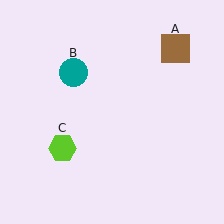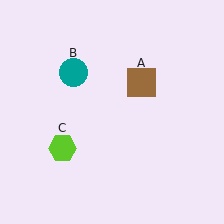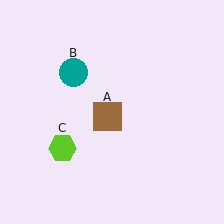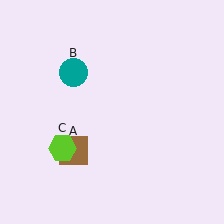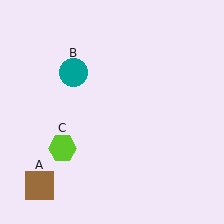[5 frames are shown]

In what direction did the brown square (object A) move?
The brown square (object A) moved down and to the left.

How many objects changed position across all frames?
1 object changed position: brown square (object A).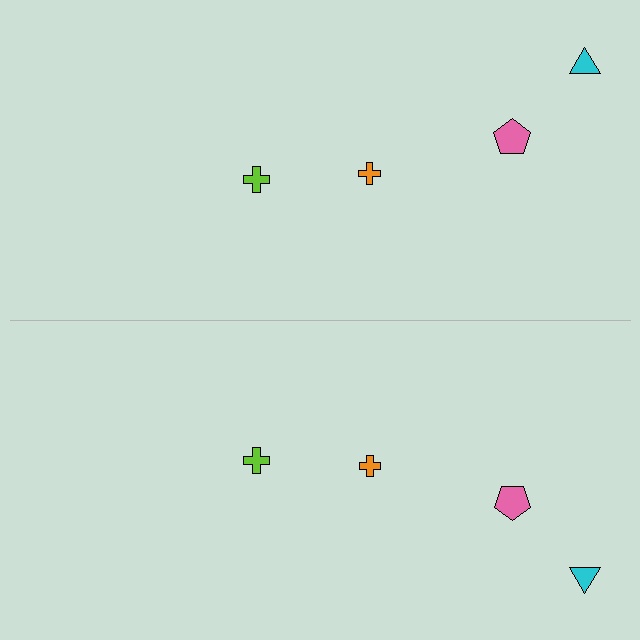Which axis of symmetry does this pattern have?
The pattern has a horizontal axis of symmetry running through the center of the image.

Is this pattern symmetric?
Yes, this pattern has bilateral (reflection) symmetry.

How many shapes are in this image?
There are 8 shapes in this image.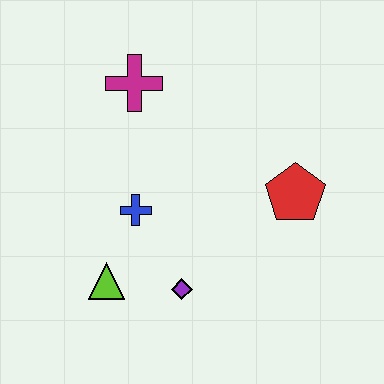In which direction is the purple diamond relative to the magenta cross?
The purple diamond is below the magenta cross.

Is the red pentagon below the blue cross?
No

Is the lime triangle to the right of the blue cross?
No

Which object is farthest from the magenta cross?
The purple diamond is farthest from the magenta cross.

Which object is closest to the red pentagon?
The purple diamond is closest to the red pentagon.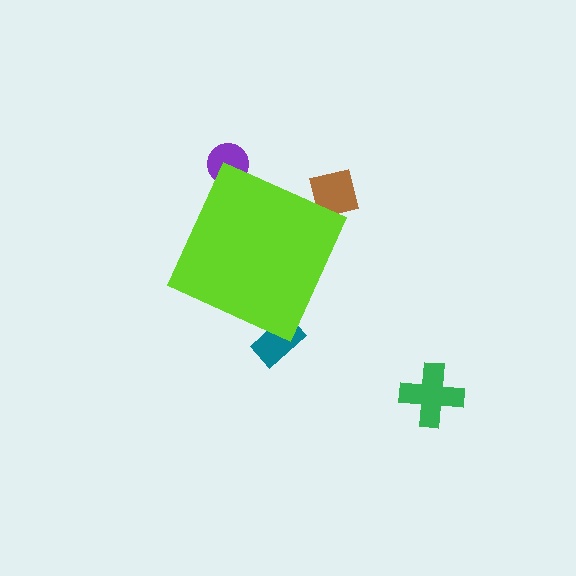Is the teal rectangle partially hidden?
Yes, the teal rectangle is partially hidden behind the lime diamond.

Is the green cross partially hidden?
No, the green cross is fully visible.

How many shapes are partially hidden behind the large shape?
3 shapes are partially hidden.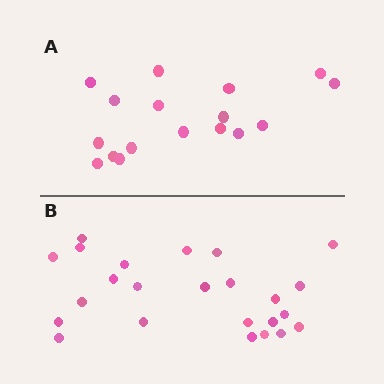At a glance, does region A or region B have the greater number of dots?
Region B (the bottom region) has more dots.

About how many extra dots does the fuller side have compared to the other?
Region B has roughly 8 or so more dots than region A.